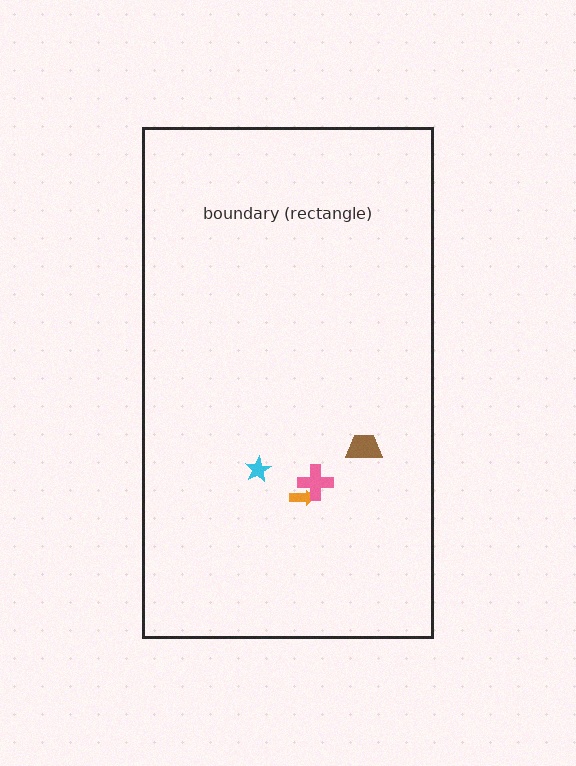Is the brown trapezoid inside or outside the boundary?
Inside.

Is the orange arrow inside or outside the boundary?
Inside.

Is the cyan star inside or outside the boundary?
Inside.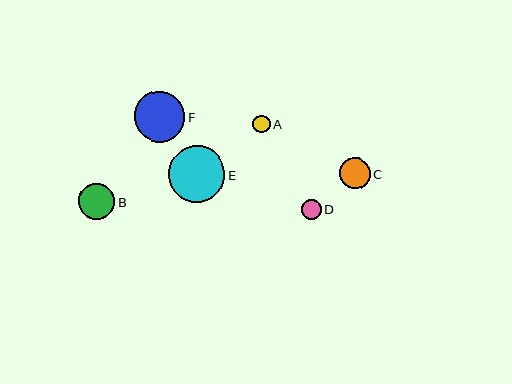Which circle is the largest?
Circle E is the largest with a size of approximately 56 pixels.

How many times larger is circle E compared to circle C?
Circle E is approximately 1.8 times the size of circle C.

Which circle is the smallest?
Circle A is the smallest with a size of approximately 18 pixels.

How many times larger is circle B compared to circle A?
Circle B is approximately 2.0 times the size of circle A.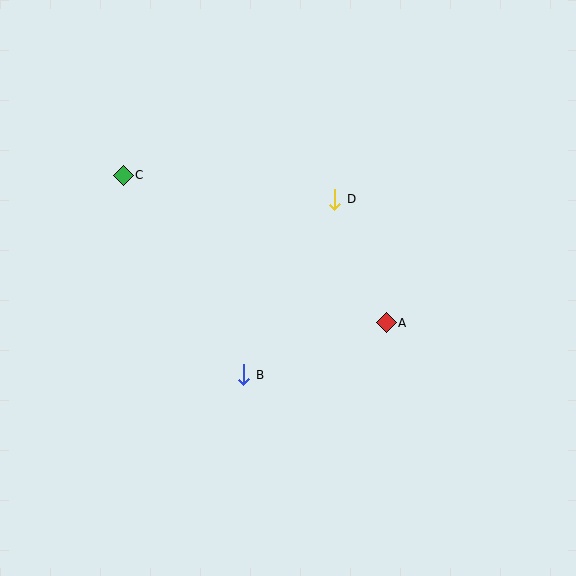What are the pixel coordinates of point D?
Point D is at (335, 199).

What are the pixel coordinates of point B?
Point B is at (244, 375).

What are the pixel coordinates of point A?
Point A is at (386, 323).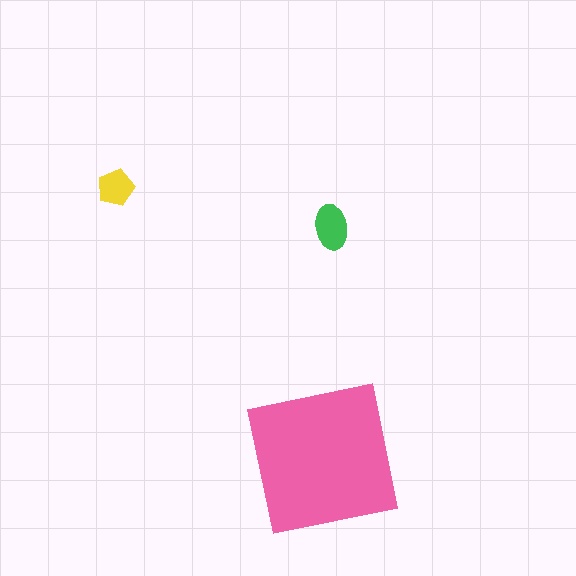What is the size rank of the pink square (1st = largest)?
1st.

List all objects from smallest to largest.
The yellow pentagon, the green ellipse, the pink square.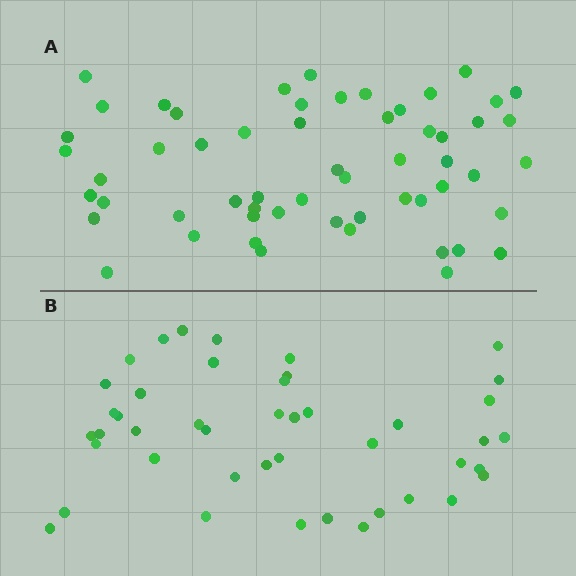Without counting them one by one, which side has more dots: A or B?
Region A (the top region) has more dots.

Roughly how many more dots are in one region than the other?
Region A has approximately 15 more dots than region B.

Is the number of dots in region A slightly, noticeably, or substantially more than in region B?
Region A has noticeably more, but not dramatically so. The ratio is roughly 1.3 to 1.